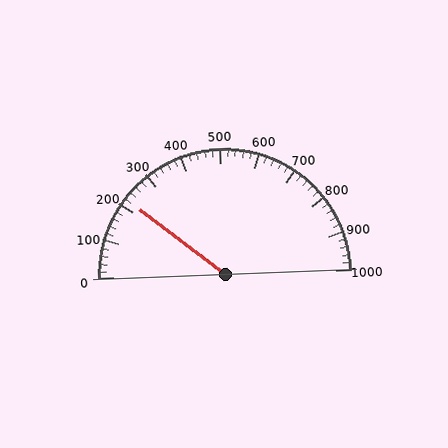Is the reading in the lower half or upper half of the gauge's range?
The reading is in the lower half of the range (0 to 1000).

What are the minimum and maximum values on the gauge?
The gauge ranges from 0 to 1000.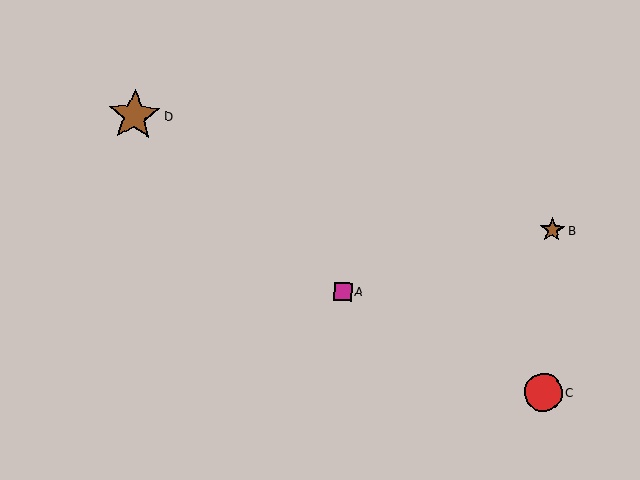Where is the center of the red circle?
The center of the red circle is at (543, 392).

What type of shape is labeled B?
Shape B is a brown star.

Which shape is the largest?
The brown star (labeled D) is the largest.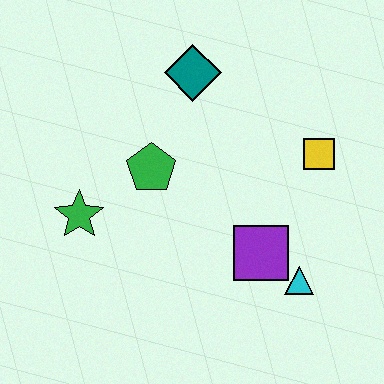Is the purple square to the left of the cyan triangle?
Yes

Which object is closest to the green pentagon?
The green star is closest to the green pentagon.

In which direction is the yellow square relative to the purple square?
The yellow square is above the purple square.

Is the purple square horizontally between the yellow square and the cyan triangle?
No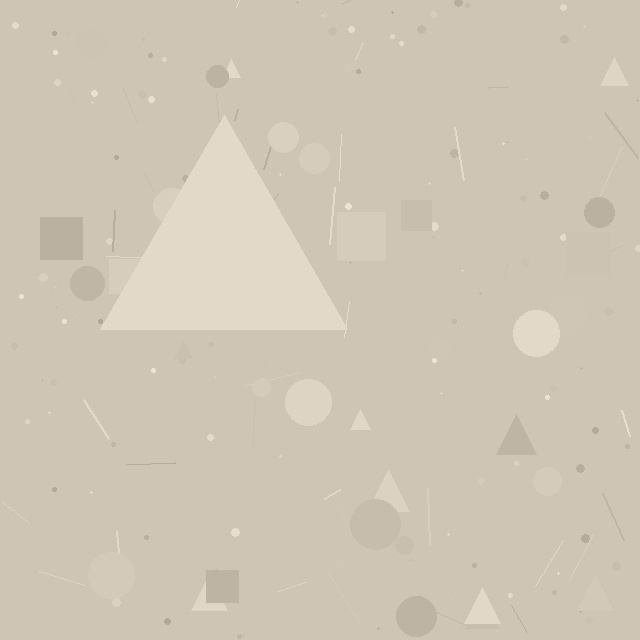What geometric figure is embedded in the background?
A triangle is embedded in the background.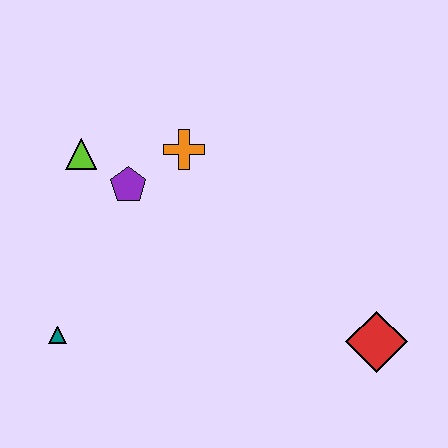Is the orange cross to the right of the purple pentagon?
Yes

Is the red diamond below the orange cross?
Yes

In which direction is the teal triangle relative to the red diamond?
The teal triangle is to the left of the red diamond.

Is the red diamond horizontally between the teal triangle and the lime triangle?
No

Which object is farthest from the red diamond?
The lime triangle is farthest from the red diamond.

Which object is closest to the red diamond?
The orange cross is closest to the red diamond.